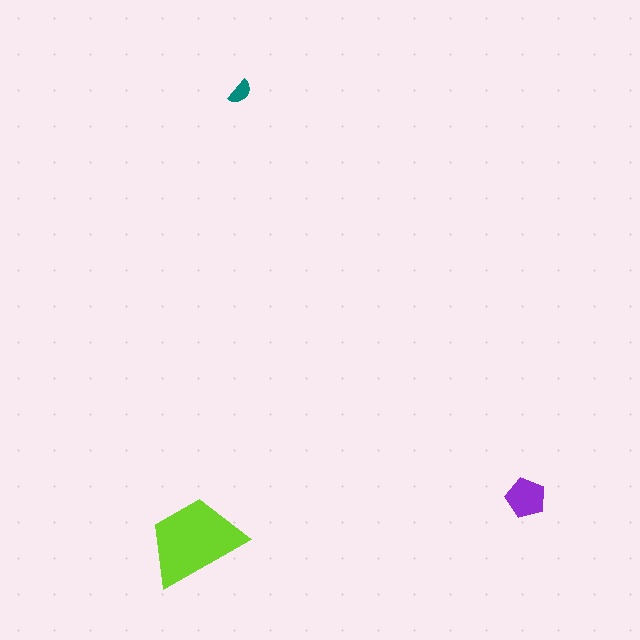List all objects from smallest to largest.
The teal semicircle, the purple pentagon, the lime trapezoid.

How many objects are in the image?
There are 3 objects in the image.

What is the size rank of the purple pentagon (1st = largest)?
2nd.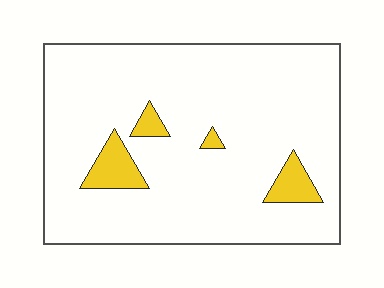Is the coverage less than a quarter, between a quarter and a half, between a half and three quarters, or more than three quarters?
Less than a quarter.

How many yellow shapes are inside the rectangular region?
4.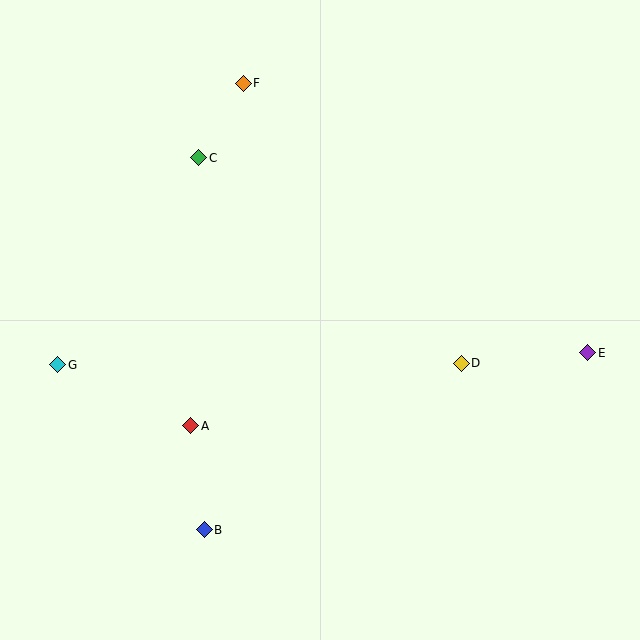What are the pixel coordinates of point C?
Point C is at (199, 158).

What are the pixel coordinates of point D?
Point D is at (461, 363).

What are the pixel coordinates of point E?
Point E is at (588, 353).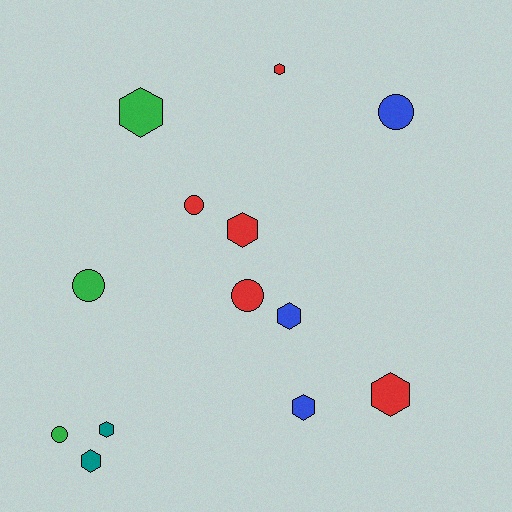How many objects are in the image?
There are 13 objects.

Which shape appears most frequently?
Hexagon, with 8 objects.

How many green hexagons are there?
There is 1 green hexagon.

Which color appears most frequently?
Red, with 5 objects.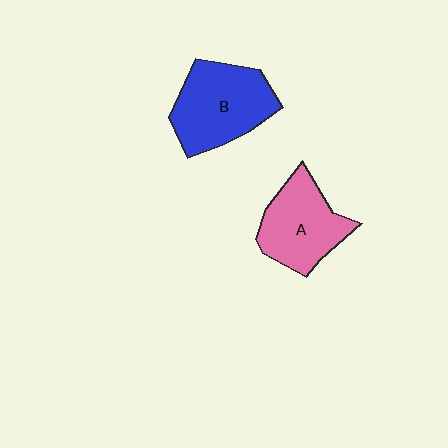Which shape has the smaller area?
Shape A (pink).